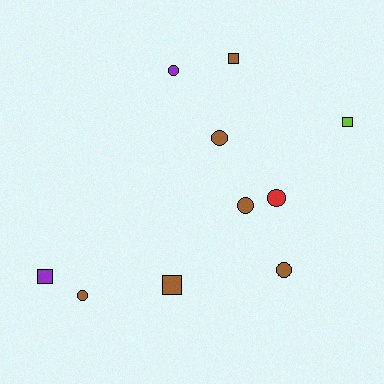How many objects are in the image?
There are 10 objects.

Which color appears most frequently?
Brown, with 6 objects.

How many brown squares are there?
There are 2 brown squares.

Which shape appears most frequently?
Circle, with 6 objects.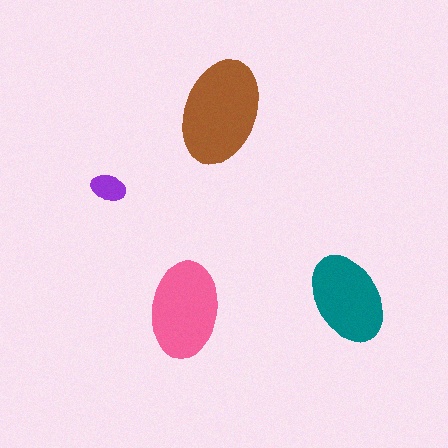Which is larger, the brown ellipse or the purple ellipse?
The brown one.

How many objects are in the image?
There are 4 objects in the image.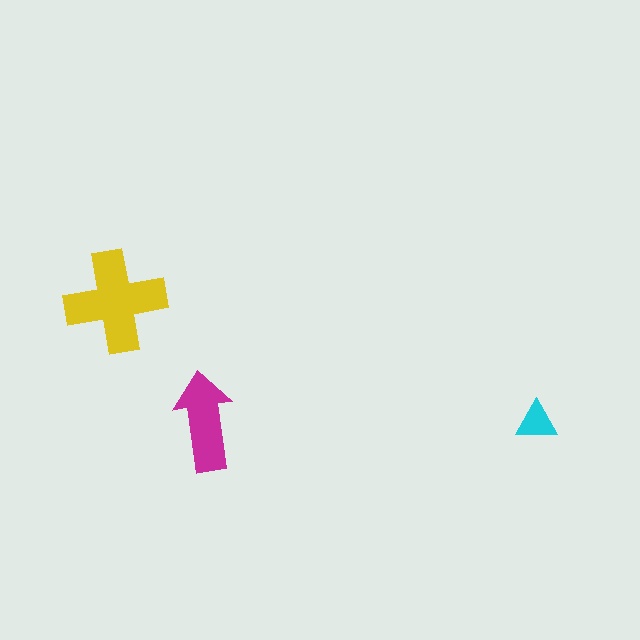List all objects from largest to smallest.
The yellow cross, the magenta arrow, the cyan triangle.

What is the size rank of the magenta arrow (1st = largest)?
2nd.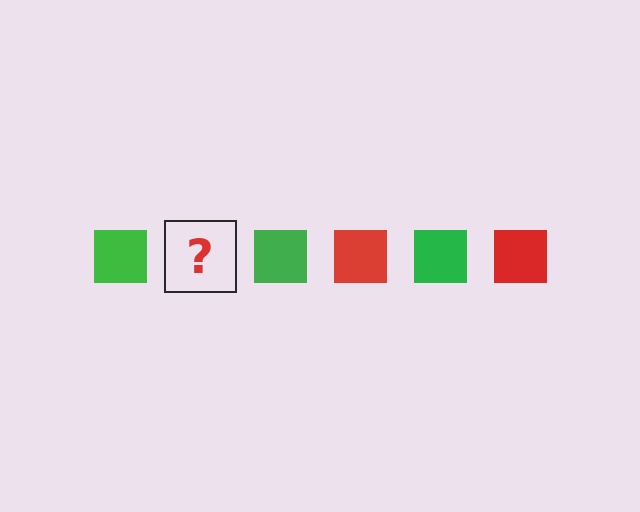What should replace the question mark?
The question mark should be replaced with a red square.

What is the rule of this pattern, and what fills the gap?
The rule is that the pattern cycles through green, red squares. The gap should be filled with a red square.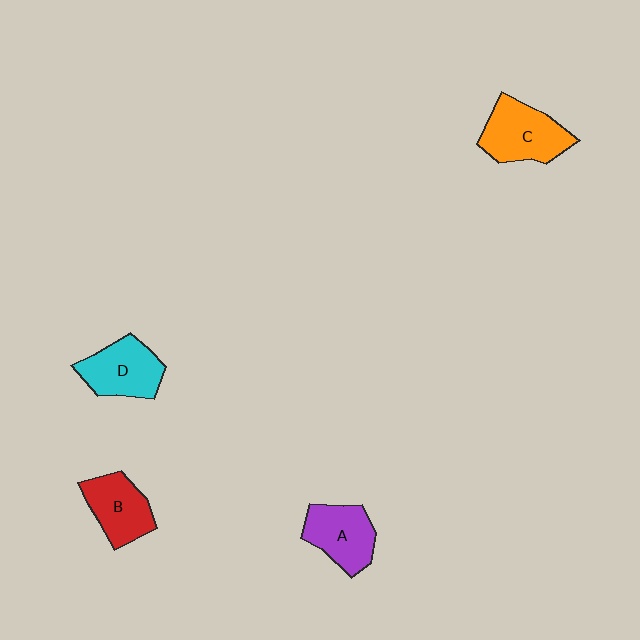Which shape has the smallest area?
Shape B (red).